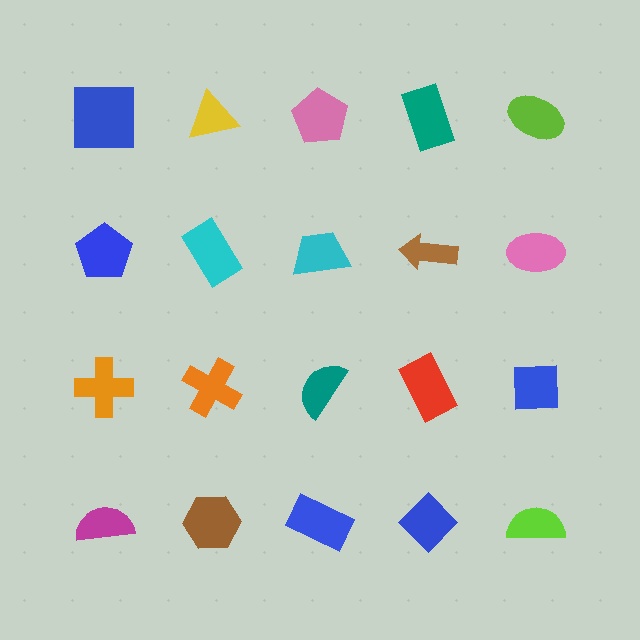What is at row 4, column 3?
A blue rectangle.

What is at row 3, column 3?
A teal semicircle.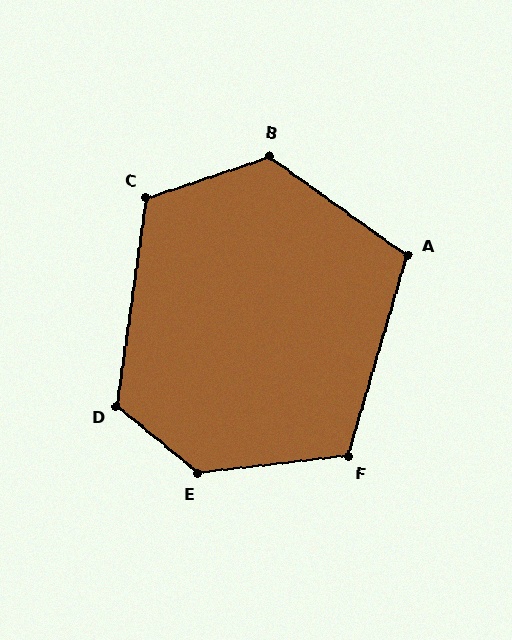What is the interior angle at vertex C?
Approximately 117 degrees (obtuse).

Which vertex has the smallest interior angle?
A, at approximately 110 degrees.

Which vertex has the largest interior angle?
E, at approximately 134 degrees.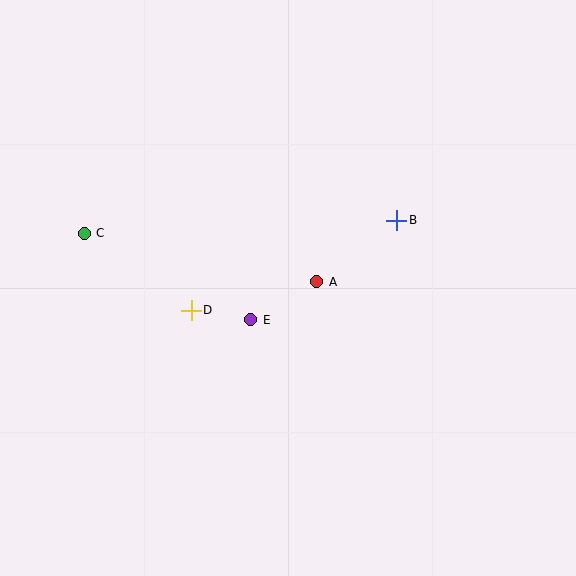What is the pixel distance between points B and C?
The distance between B and C is 313 pixels.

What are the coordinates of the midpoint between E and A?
The midpoint between E and A is at (284, 301).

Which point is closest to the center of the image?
Point A at (317, 282) is closest to the center.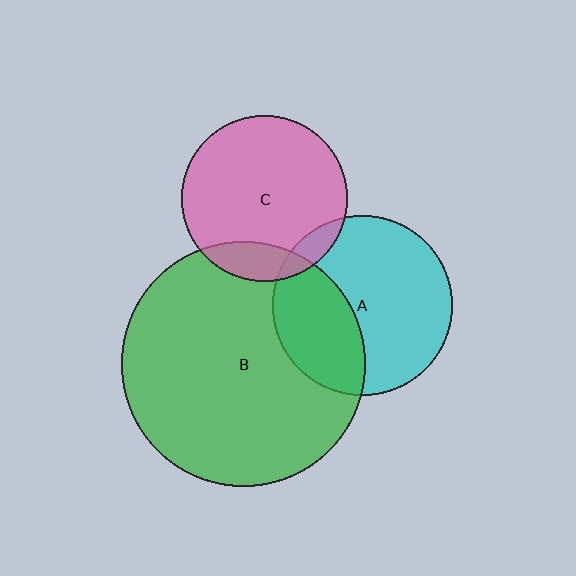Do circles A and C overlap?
Yes.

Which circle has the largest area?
Circle B (green).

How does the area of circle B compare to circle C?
Approximately 2.2 times.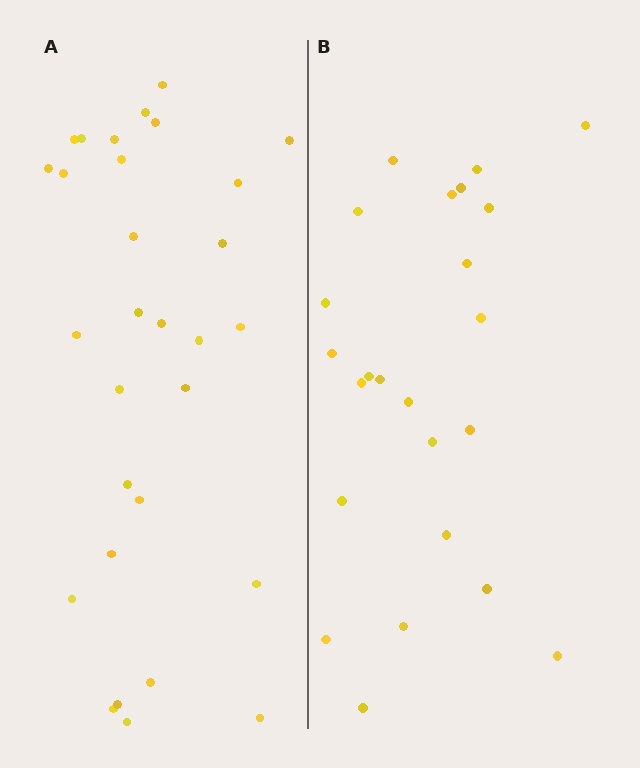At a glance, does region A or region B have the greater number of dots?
Region A (the left region) has more dots.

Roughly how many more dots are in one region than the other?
Region A has about 6 more dots than region B.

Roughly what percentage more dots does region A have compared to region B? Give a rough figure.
About 25% more.